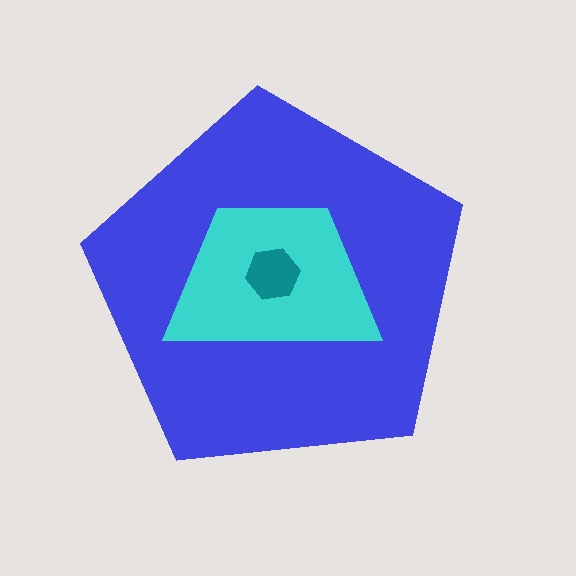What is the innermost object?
The teal hexagon.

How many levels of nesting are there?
3.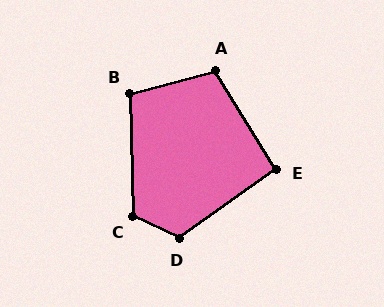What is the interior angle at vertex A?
Approximately 107 degrees (obtuse).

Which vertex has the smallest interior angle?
E, at approximately 94 degrees.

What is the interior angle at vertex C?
Approximately 117 degrees (obtuse).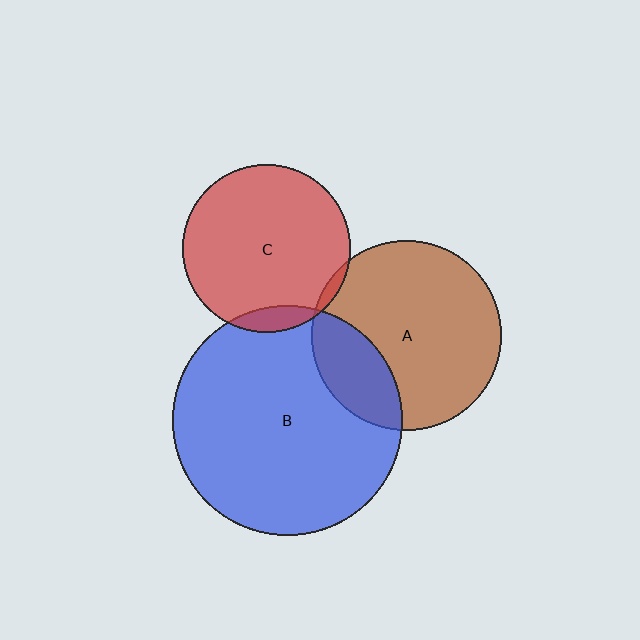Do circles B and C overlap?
Yes.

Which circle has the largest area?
Circle B (blue).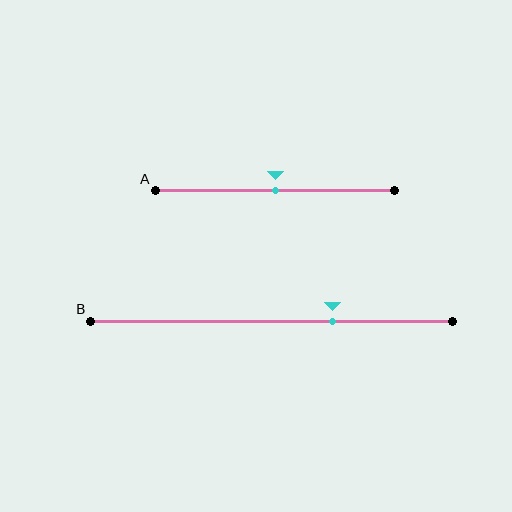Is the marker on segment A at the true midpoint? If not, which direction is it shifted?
Yes, the marker on segment A is at the true midpoint.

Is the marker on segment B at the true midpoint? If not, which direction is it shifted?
No, the marker on segment B is shifted to the right by about 17% of the segment length.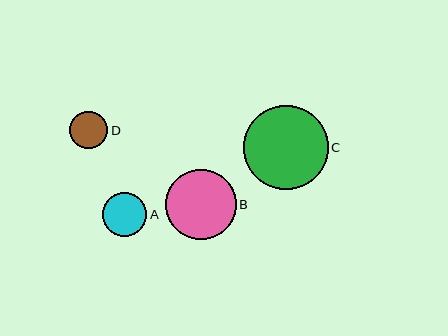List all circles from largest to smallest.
From largest to smallest: C, B, A, D.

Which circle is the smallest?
Circle D is the smallest with a size of approximately 38 pixels.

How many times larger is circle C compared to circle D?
Circle C is approximately 2.2 times the size of circle D.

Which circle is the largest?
Circle C is the largest with a size of approximately 85 pixels.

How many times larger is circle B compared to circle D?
Circle B is approximately 1.9 times the size of circle D.